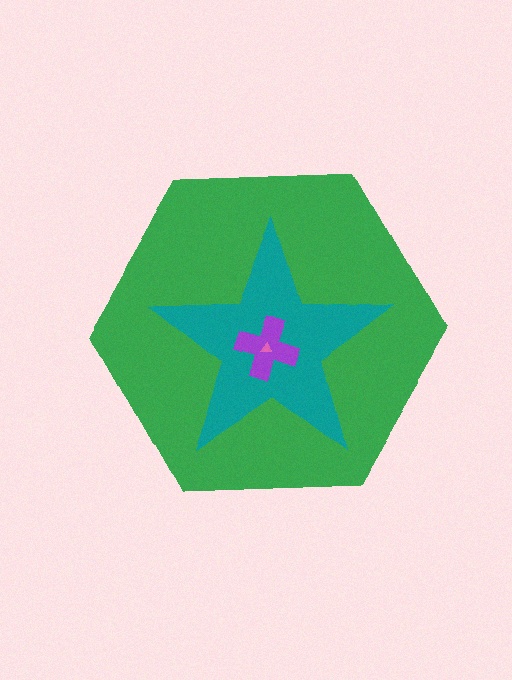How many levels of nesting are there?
4.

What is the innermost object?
The pink triangle.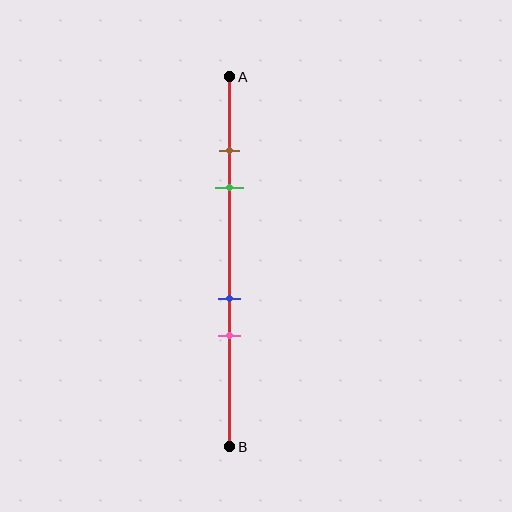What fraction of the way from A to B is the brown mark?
The brown mark is approximately 20% (0.2) of the way from A to B.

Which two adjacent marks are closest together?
The brown and green marks are the closest adjacent pair.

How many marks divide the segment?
There are 4 marks dividing the segment.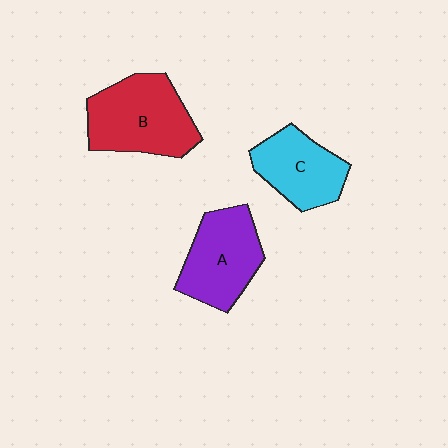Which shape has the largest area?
Shape B (red).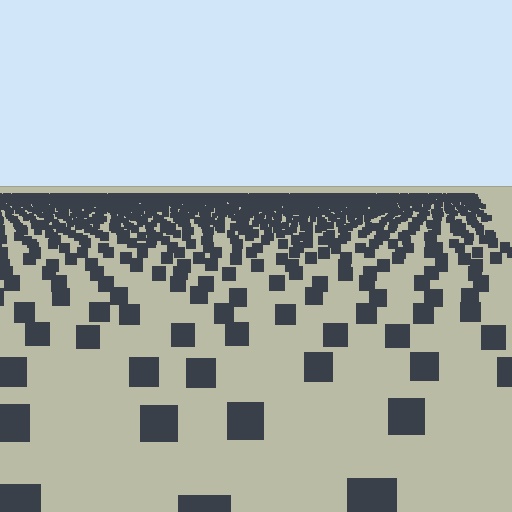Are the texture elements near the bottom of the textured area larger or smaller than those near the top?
Larger. Near the bottom, elements are closer to the viewer and appear at a bigger on-screen size.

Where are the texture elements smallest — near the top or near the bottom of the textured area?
Near the top.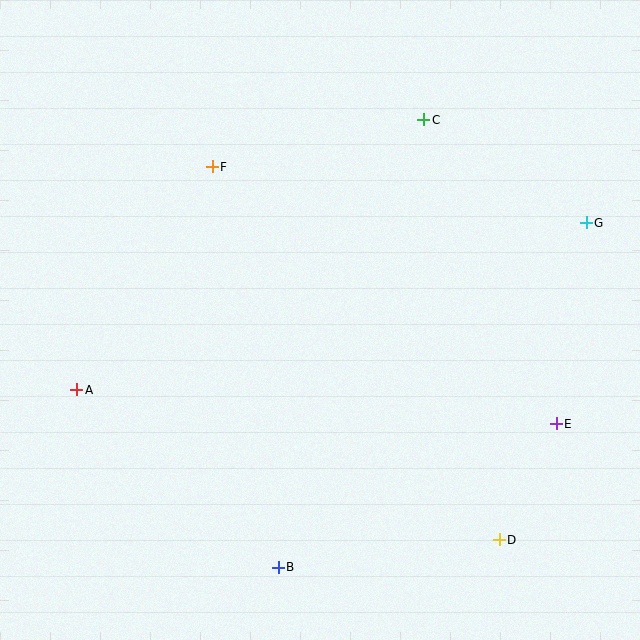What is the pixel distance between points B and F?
The distance between B and F is 406 pixels.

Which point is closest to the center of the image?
Point F at (212, 167) is closest to the center.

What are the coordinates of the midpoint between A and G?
The midpoint between A and G is at (331, 306).